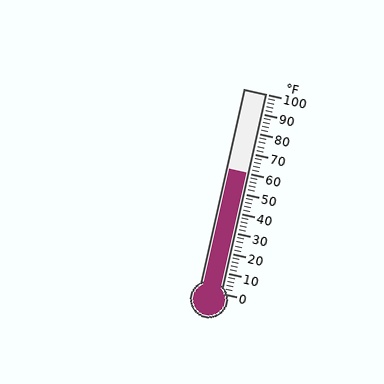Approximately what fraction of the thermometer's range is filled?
The thermometer is filled to approximately 60% of its range.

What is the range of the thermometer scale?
The thermometer scale ranges from 0°F to 100°F.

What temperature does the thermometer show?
The thermometer shows approximately 60°F.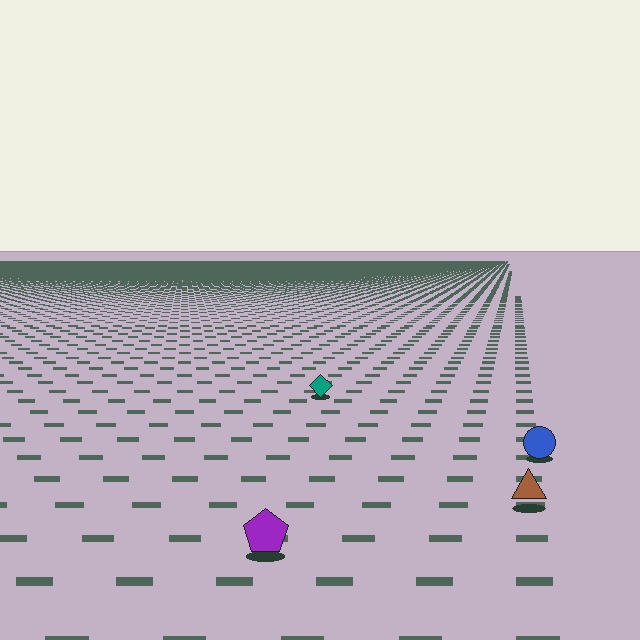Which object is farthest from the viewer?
The teal diamond is farthest from the viewer. It appears smaller and the ground texture around it is denser.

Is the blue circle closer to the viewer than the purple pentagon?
No. The purple pentagon is closer — you can tell from the texture gradient: the ground texture is coarser near it.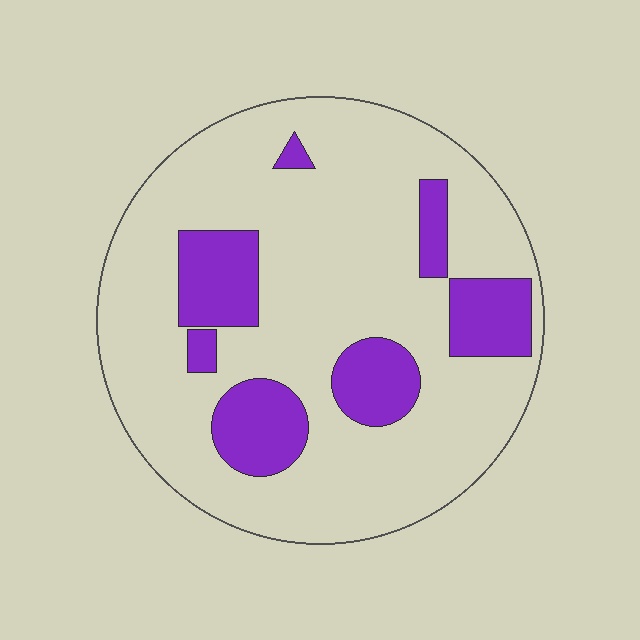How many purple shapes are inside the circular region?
7.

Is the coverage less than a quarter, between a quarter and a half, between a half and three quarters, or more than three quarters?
Less than a quarter.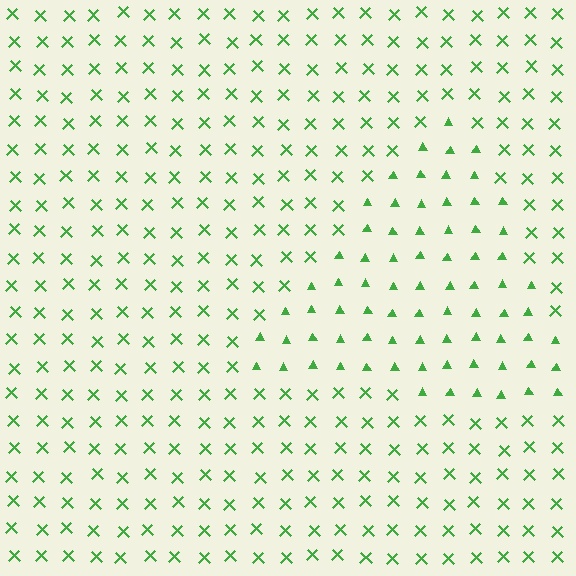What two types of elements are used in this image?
The image uses triangles inside the triangle region and X marks outside it.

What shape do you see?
I see a triangle.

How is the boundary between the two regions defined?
The boundary is defined by a change in element shape: triangles inside vs. X marks outside. All elements share the same color and spacing.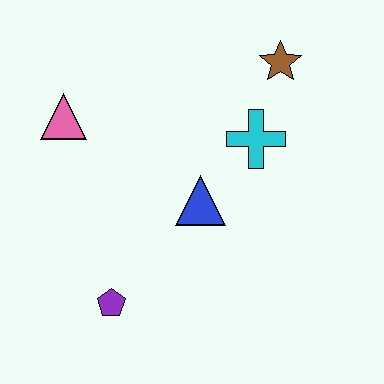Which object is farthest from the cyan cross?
The purple pentagon is farthest from the cyan cross.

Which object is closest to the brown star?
The cyan cross is closest to the brown star.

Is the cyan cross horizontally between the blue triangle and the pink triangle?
No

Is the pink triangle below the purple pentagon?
No